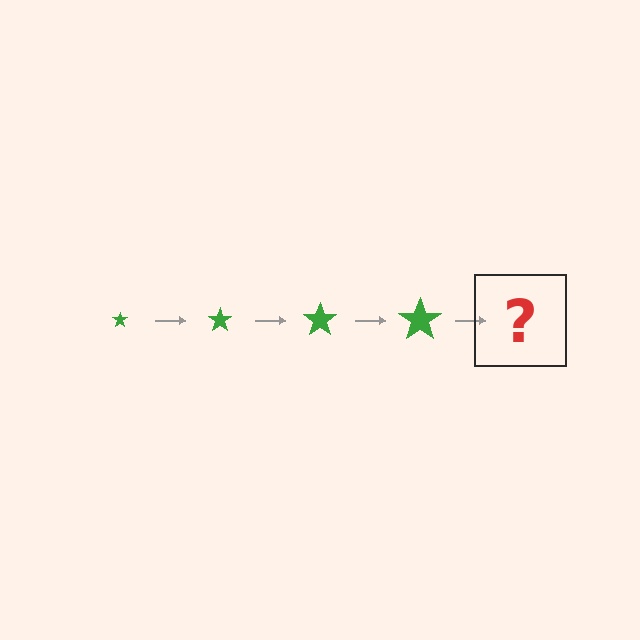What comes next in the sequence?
The next element should be a green star, larger than the previous one.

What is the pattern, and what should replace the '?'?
The pattern is that the star gets progressively larger each step. The '?' should be a green star, larger than the previous one.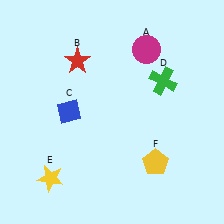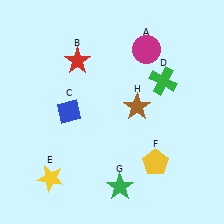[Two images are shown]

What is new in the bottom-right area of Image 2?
A green star (G) was added in the bottom-right area of Image 2.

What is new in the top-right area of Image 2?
A brown star (H) was added in the top-right area of Image 2.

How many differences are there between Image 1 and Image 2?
There are 2 differences between the two images.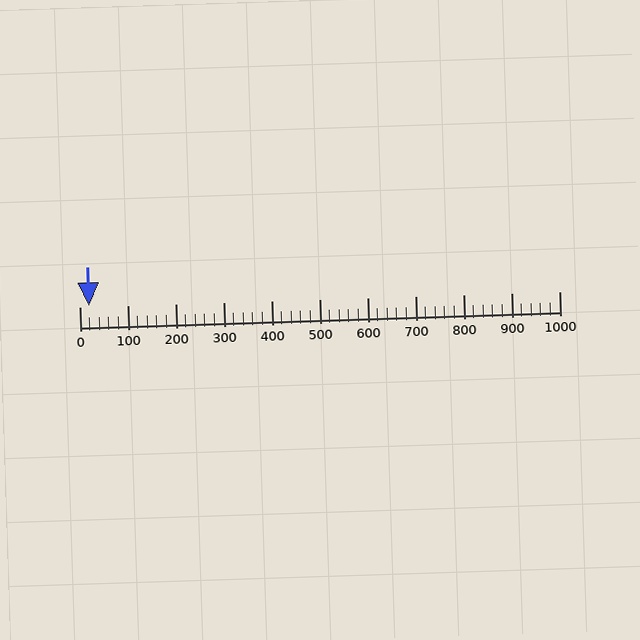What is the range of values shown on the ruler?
The ruler shows values from 0 to 1000.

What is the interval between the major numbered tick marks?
The major tick marks are spaced 100 units apart.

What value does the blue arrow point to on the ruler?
The blue arrow points to approximately 20.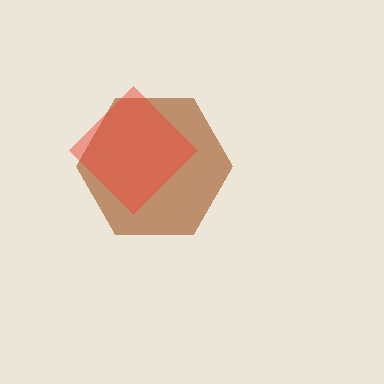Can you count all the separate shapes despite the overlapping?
Yes, there are 2 separate shapes.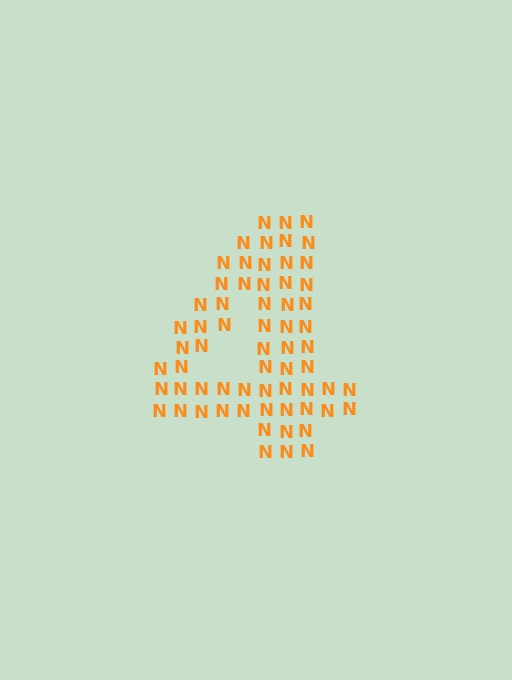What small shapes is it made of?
It is made of small letter N's.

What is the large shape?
The large shape is the digit 4.